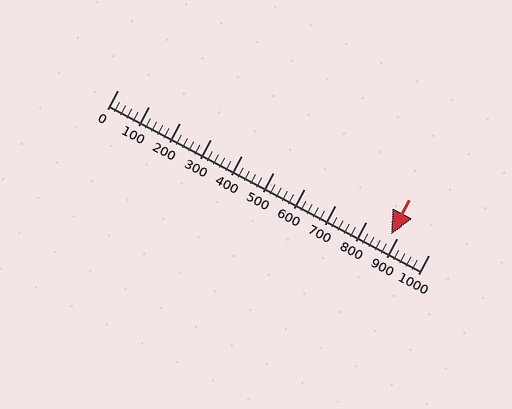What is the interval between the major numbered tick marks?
The major tick marks are spaced 100 units apart.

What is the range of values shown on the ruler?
The ruler shows values from 0 to 1000.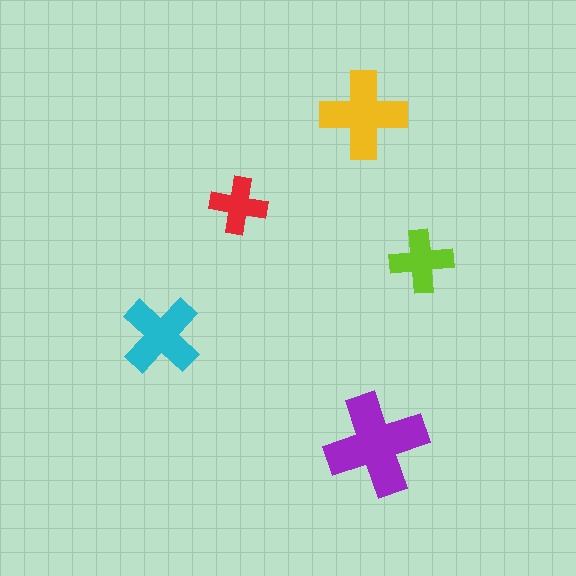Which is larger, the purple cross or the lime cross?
The purple one.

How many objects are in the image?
There are 5 objects in the image.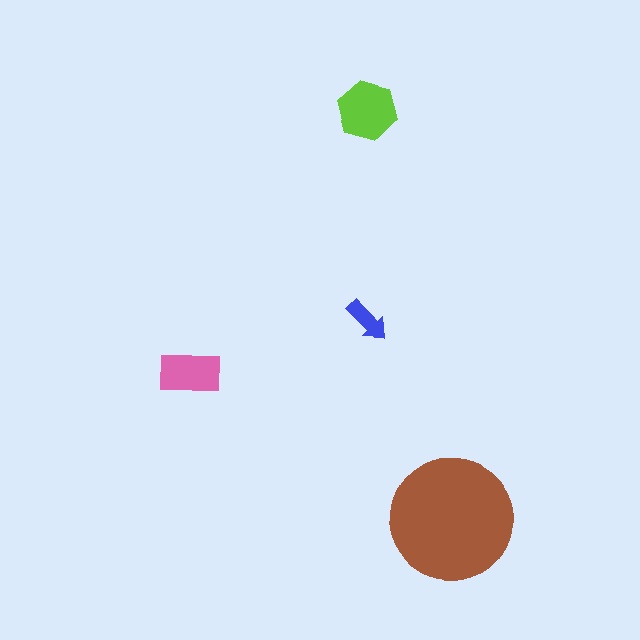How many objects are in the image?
There are 4 objects in the image.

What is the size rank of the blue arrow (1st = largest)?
4th.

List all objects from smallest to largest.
The blue arrow, the pink rectangle, the lime hexagon, the brown circle.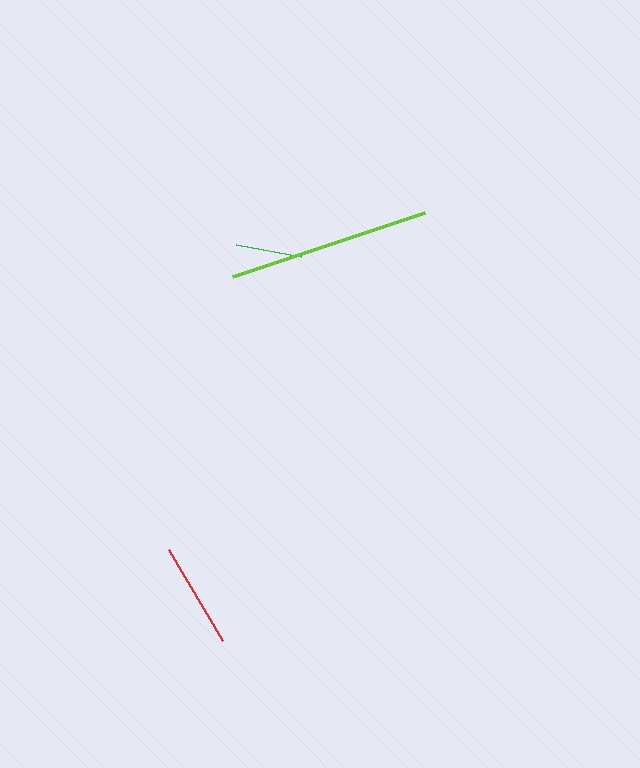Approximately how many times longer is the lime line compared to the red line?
The lime line is approximately 1.9 times the length of the red line.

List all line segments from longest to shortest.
From longest to shortest: lime, red, green.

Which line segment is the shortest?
The green line is the shortest at approximately 67 pixels.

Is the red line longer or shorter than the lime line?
The lime line is longer than the red line.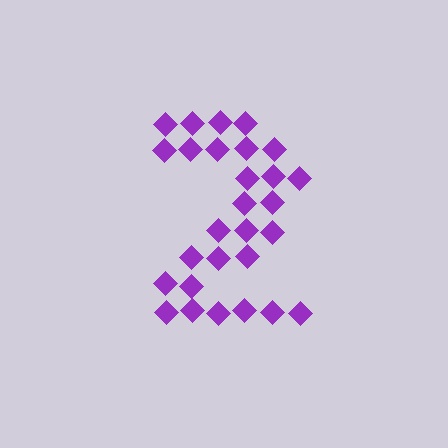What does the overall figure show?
The overall figure shows the digit 2.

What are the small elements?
The small elements are diamonds.